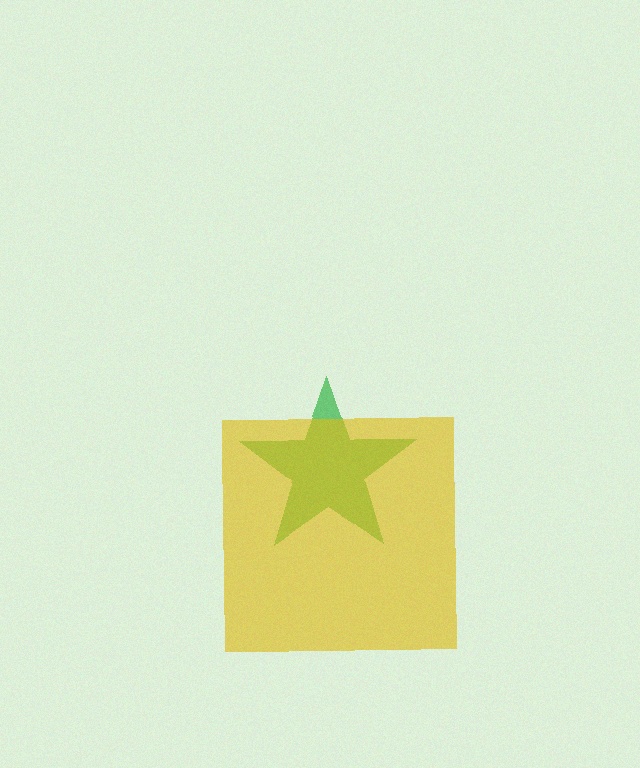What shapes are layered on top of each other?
The layered shapes are: a green star, a yellow square.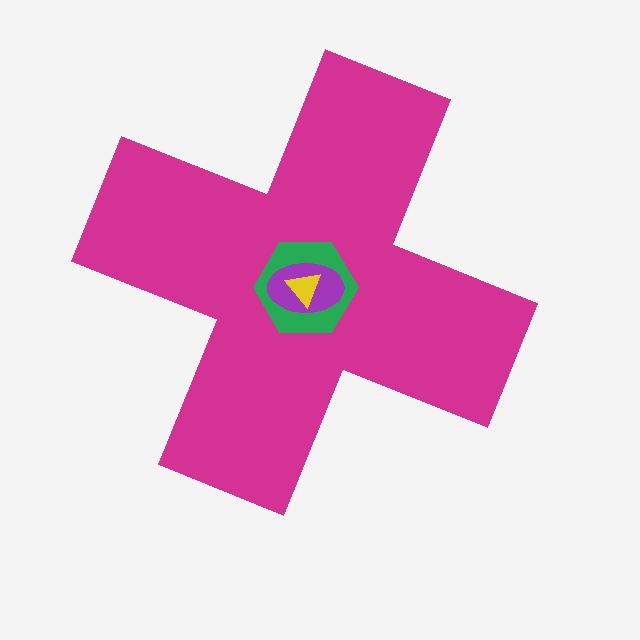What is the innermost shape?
The yellow triangle.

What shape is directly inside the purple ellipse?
The yellow triangle.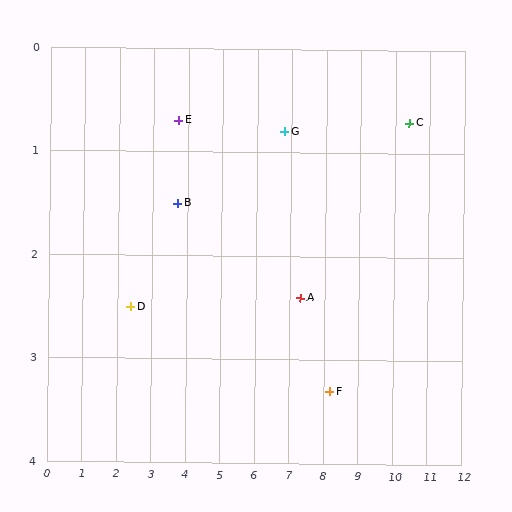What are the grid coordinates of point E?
Point E is at approximately (3.7, 0.7).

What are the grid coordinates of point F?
Point F is at approximately (8.2, 3.3).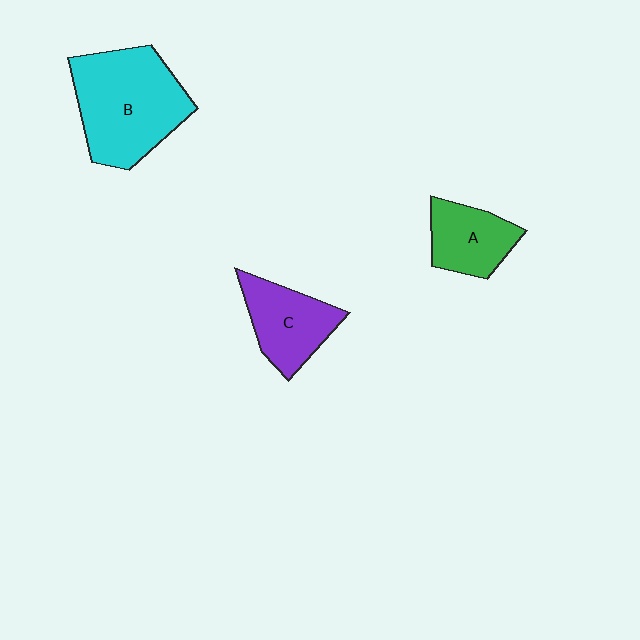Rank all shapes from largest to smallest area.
From largest to smallest: B (cyan), C (purple), A (green).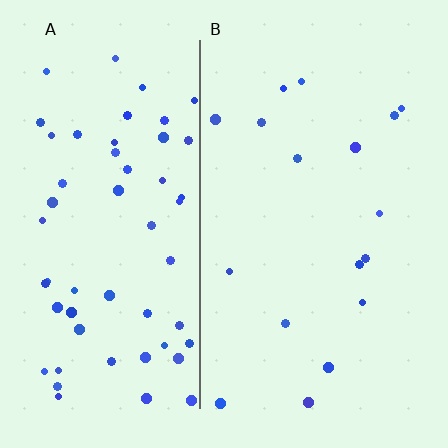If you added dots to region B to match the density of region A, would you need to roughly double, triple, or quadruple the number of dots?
Approximately triple.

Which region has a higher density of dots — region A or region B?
A (the left).